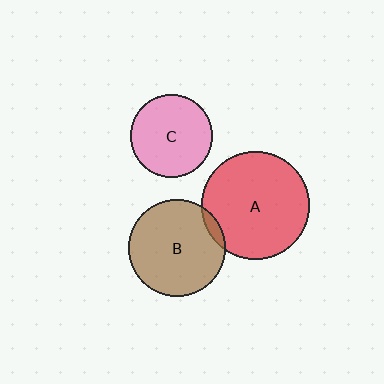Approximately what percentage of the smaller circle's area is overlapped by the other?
Approximately 5%.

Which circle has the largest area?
Circle A (red).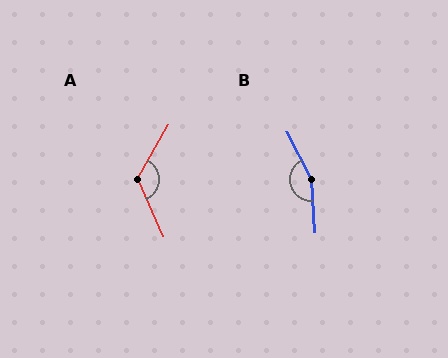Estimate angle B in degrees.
Approximately 157 degrees.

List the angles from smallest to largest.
A (126°), B (157°).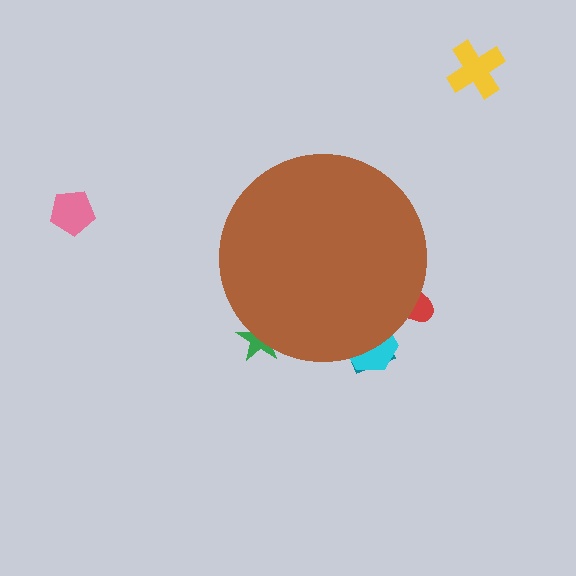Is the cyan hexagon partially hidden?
Yes, the cyan hexagon is partially hidden behind the brown circle.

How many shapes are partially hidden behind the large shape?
4 shapes are partially hidden.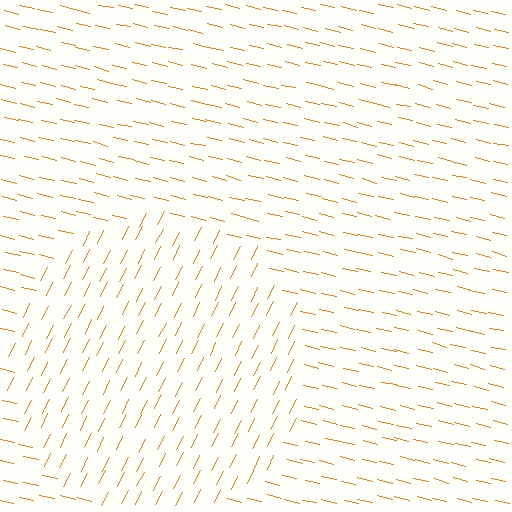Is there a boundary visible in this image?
Yes, there is a texture boundary formed by a change in line orientation.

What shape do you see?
I see a circle.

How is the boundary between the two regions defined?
The boundary is defined purely by a change in line orientation (approximately 77 degrees difference). All lines are the same color and thickness.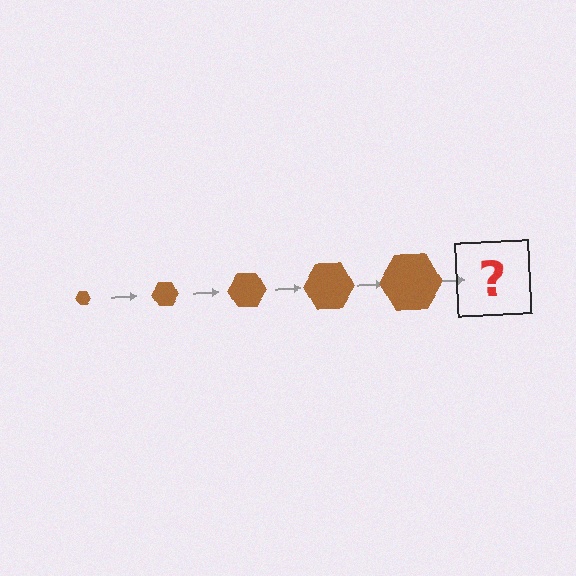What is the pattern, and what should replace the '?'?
The pattern is that the hexagon gets progressively larger each step. The '?' should be a brown hexagon, larger than the previous one.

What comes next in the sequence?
The next element should be a brown hexagon, larger than the previous one.